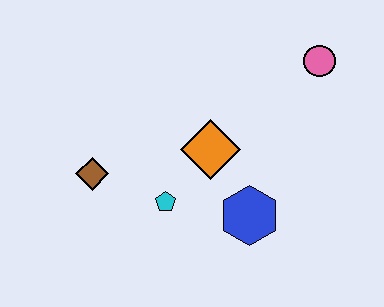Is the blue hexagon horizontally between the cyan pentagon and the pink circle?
Yes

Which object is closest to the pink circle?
The orange diamond is closest to the pink circle.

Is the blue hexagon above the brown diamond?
No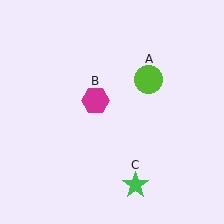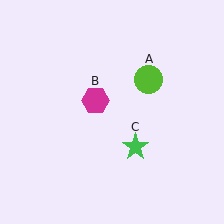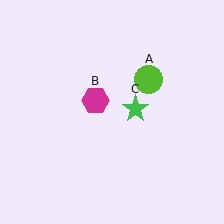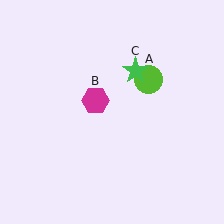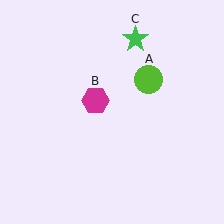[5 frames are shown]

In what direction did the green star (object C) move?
The green star (object C) moved up.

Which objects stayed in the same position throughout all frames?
Lime circle (object A) and magenta hexagon (object B) remained stationary.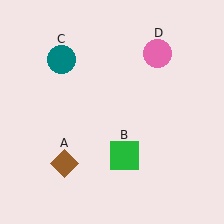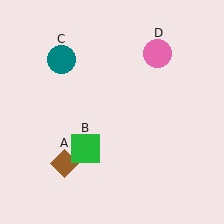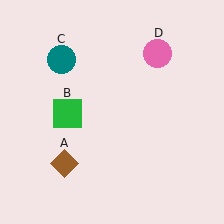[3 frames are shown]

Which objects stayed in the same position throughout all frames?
Brown diamond (object A) and teal circle (object C) and pink circle (object D) remained stationary.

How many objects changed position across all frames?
1 object changed position: green square (object B).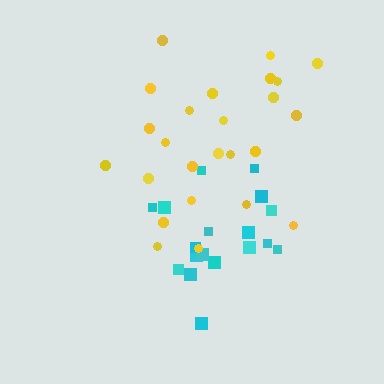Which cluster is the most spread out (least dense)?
Yellow.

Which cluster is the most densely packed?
Cyan.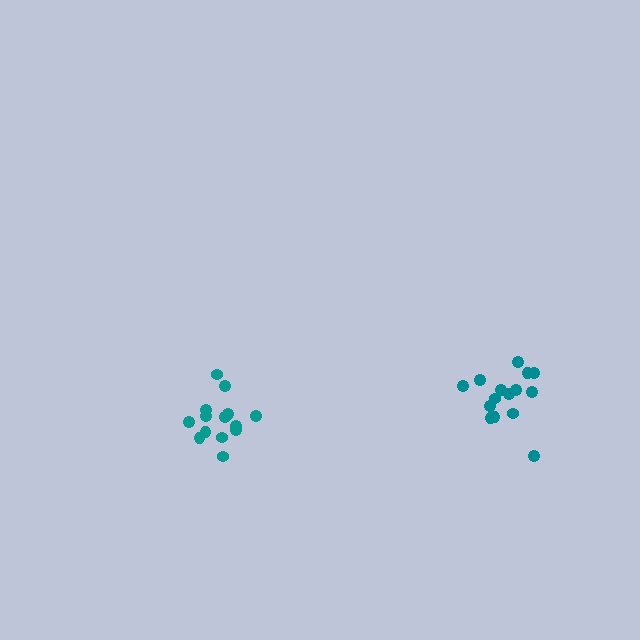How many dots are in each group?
Group 1: 15 dots, Group 2: 15 dots (30 total).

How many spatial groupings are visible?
There are 2 spatial groupings.